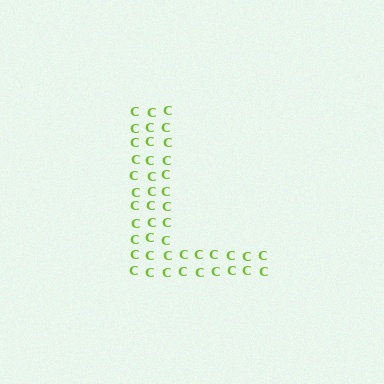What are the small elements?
The small elements are letter C's.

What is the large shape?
The large shape is the letter L.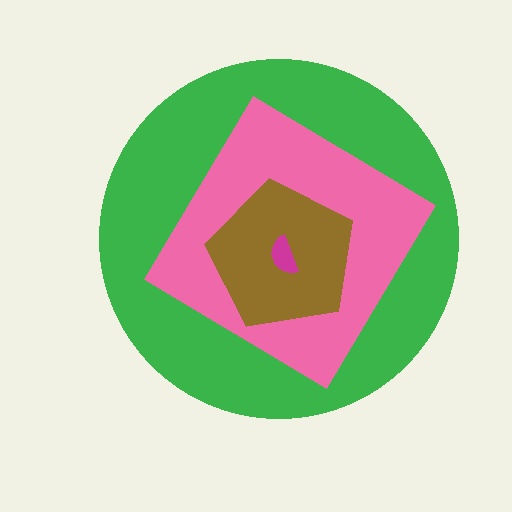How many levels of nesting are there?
4.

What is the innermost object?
The magenta semicircle.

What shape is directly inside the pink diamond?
The brown pentagon.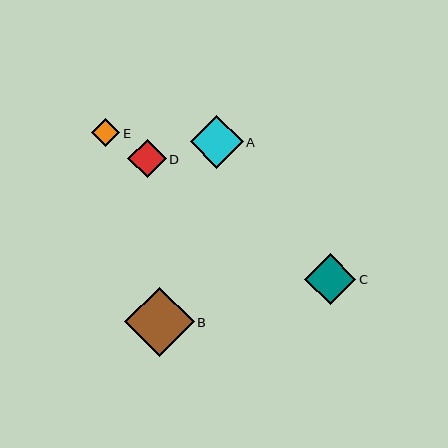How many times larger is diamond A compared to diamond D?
Diamond A is approximately 1.4 times the size of diamond D.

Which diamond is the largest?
Diamond B is the largest with a size of approximately 69 pixels.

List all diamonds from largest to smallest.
From largest to smallest: B, A, C, D, E.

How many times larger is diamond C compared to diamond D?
Diamond C is approximately 1.3 times the size of diamond D.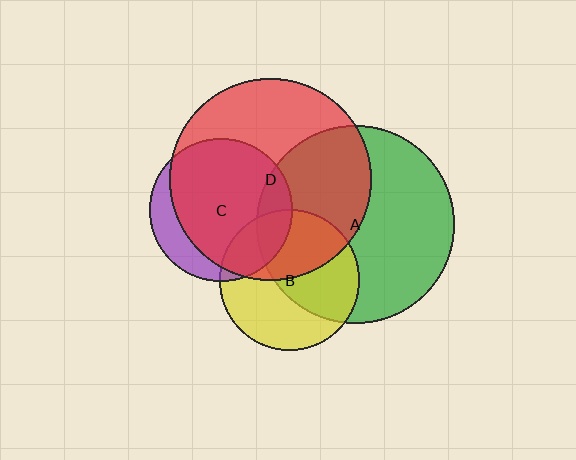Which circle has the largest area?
Circle D (red).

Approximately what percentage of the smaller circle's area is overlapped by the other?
Approximately 80%.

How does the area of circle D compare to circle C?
Approximately 2.0 times.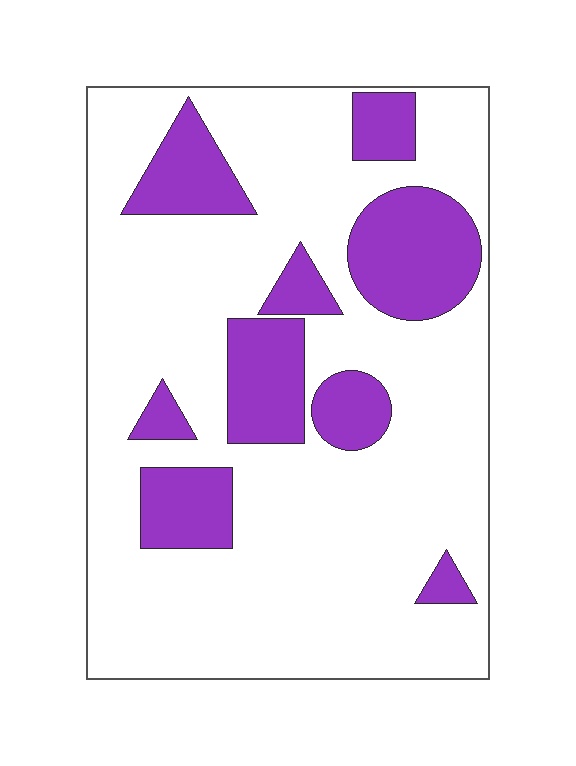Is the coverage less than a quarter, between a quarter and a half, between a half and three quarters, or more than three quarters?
Less than a quarter.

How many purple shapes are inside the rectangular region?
9.